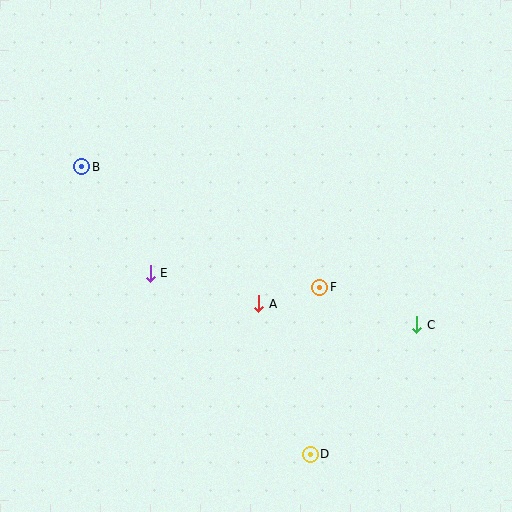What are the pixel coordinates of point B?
Point B is at (82, 167).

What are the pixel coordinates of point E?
Point E is at (150, 273).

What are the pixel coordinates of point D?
Point D is at (310, 454).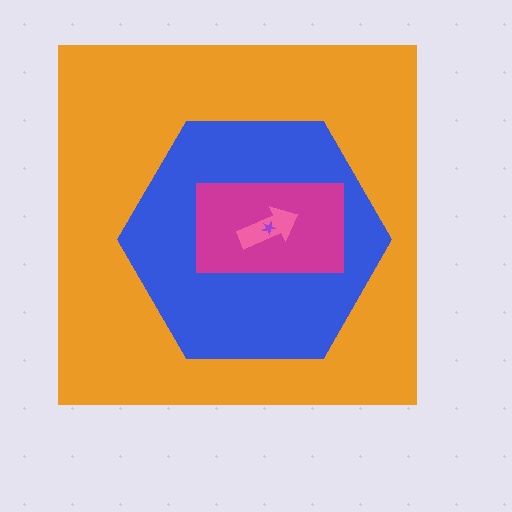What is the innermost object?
The purple star.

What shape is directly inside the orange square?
The blue hexagon.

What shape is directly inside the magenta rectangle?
The pink arrow.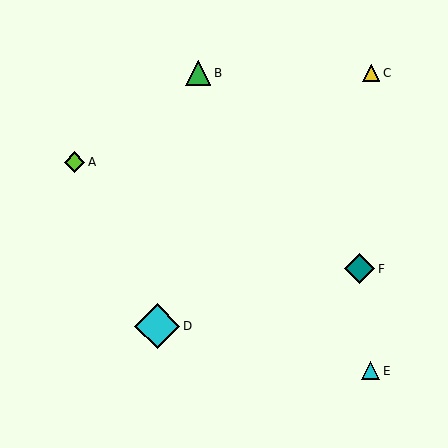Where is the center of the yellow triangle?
The center of the yellow triangle is at (371, 73).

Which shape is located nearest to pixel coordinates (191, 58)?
The green triangle (labeled B) at (198, 73) is nearest to that location.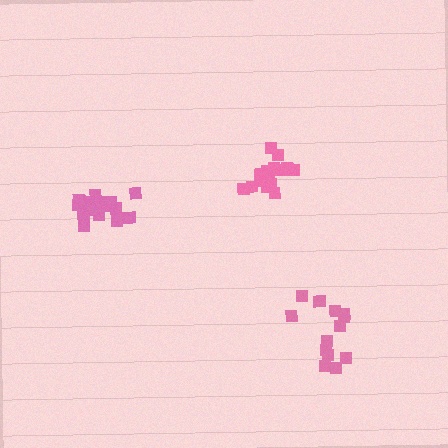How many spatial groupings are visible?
There are 3 spatial groupings.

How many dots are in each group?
Group 1: 17 dots, Group 2: 13 dots, Group 3: 17 dots (47 total).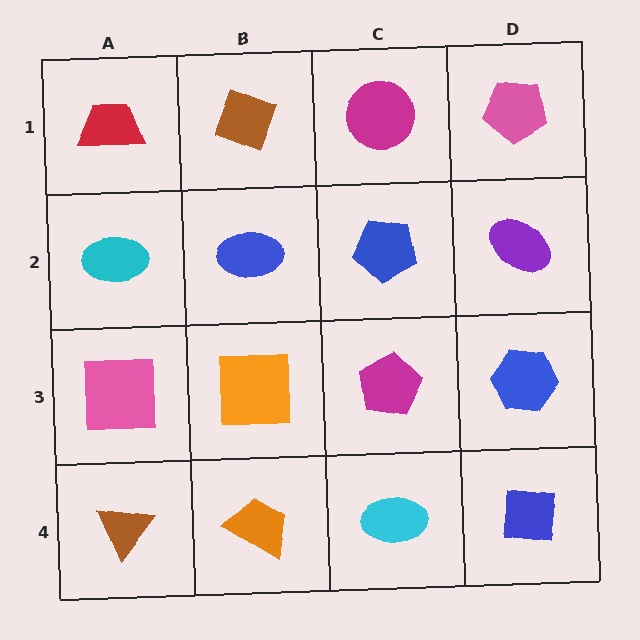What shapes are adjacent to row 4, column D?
A blue hexagon (row 3, column D), a cyan ellipse (row 4, column C).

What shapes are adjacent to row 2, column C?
A magenta circle (row 1, column C), a magenta pentagon (row 3, column C), a blue ellipse (row 2, column B), a purple ellipse (row 2, column D).